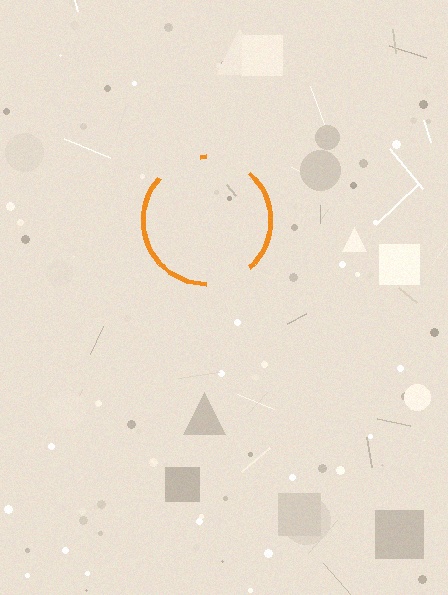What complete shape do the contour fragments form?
The contour fragments form a circle.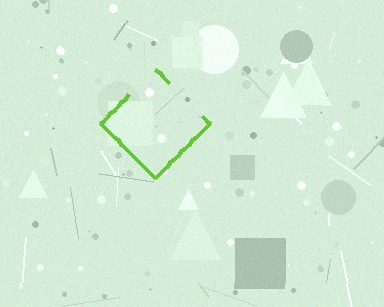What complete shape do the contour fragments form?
The contour fragments form a diamond.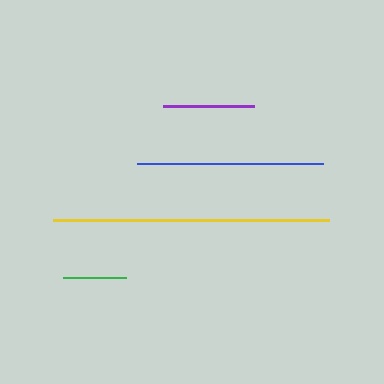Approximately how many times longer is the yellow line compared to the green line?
The yellow line is approximately 4.4 times the length of the green line.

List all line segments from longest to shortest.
From longest to shortest: yellow, blue, purple, green.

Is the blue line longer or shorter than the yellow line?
The yellow line is longer than the blue line.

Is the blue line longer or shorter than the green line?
The blue line is longer than the green line.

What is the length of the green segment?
The green segment is approximately 63 pixels long.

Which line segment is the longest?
The yellow line is the longest at approximately 276 pixels.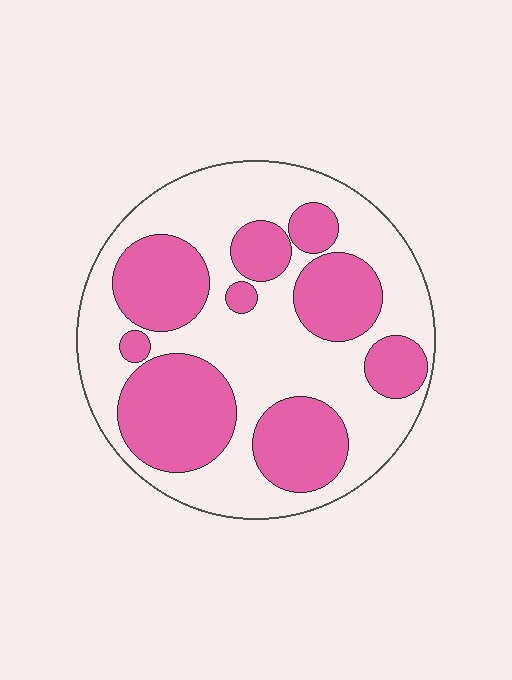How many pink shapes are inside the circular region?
9.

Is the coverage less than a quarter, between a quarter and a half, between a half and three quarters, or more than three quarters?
Between a quarter and a half.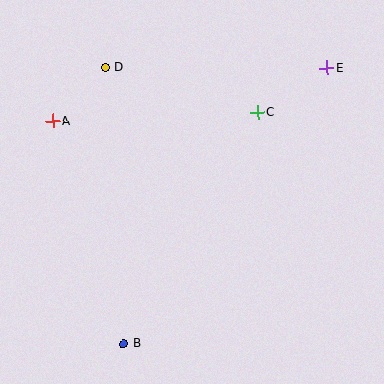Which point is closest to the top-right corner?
Point E is closest to the top-right corner.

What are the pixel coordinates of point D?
Point D is at (105, 68).